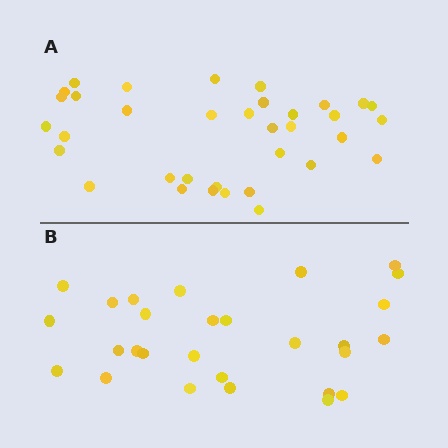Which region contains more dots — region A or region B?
Region A (the top region) has more dots.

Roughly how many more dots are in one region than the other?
Region A has roughly 8 or so more dots than region B.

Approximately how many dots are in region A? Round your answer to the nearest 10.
About 40 dots. (The exact count is 35, which rounds to 40.)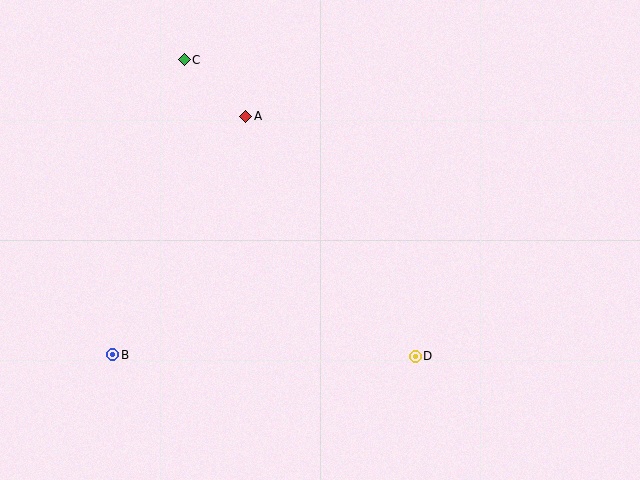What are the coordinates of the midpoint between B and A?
The midpoint between B and A is at (179, 235).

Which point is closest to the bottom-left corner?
Point B is closest to the bottom-left corner.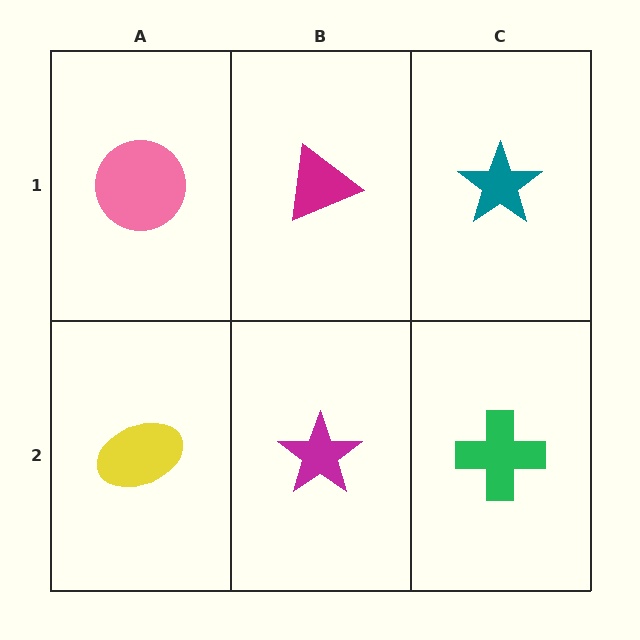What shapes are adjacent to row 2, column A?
A pink circle (row 1, column A), a magenta star (row 2, column B).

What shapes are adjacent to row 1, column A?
A yellow ellipse (row 2, column A), a magenta triangle (row 1, column B).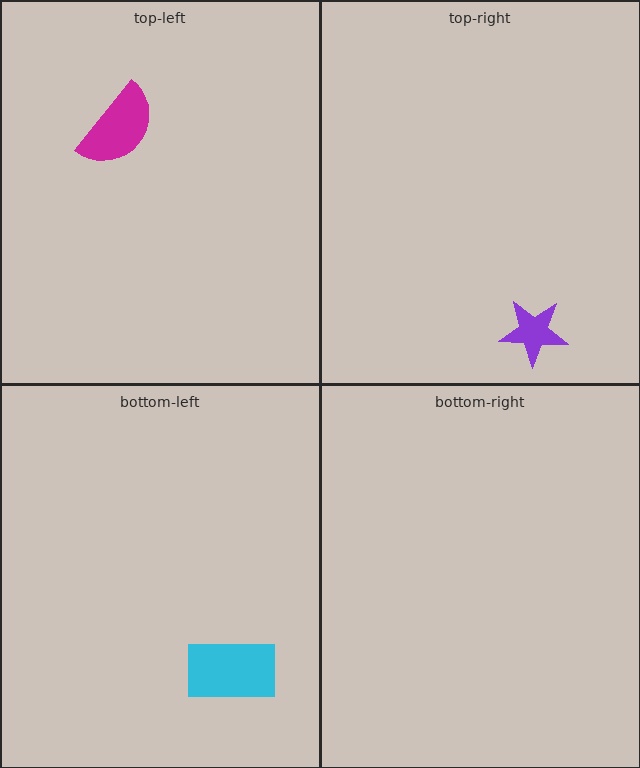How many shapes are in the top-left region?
1.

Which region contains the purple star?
The top-right region.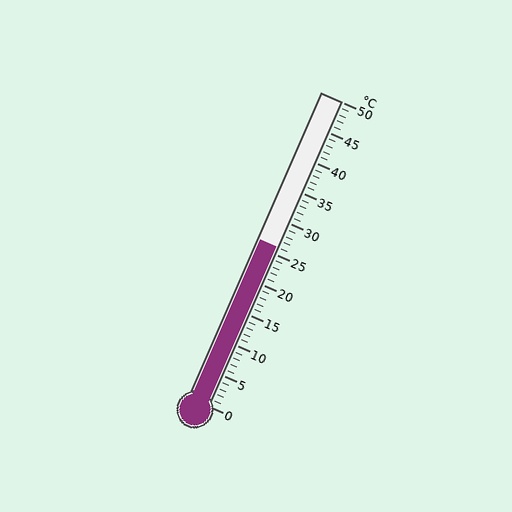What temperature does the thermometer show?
The thermometer shows approximately 26°C.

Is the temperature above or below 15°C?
The temperature is above 15°C.